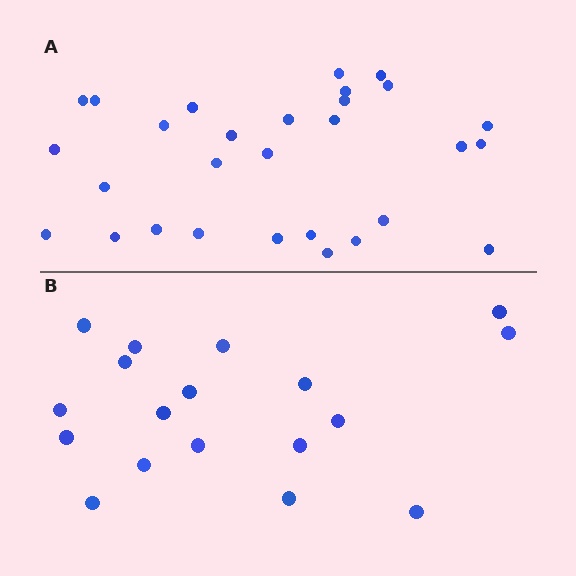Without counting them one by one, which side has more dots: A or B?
Region A (the top region) has more dots.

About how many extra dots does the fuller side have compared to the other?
Region A has roughly 12 or so more dots than region B.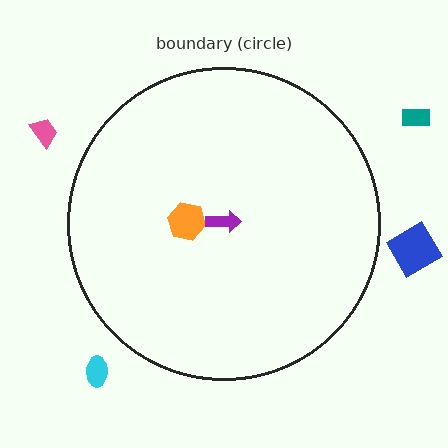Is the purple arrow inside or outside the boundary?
Inside.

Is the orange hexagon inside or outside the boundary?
Inside.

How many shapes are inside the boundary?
2 inside, 4 outside.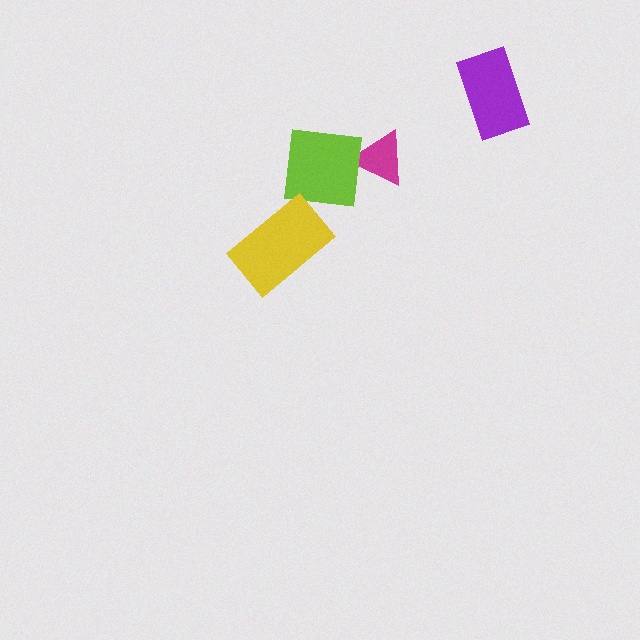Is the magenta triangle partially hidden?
Yes, it is partially covered by another shape.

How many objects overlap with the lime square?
1 object overlaps with the lime square.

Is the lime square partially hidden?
No, no other shape covers it.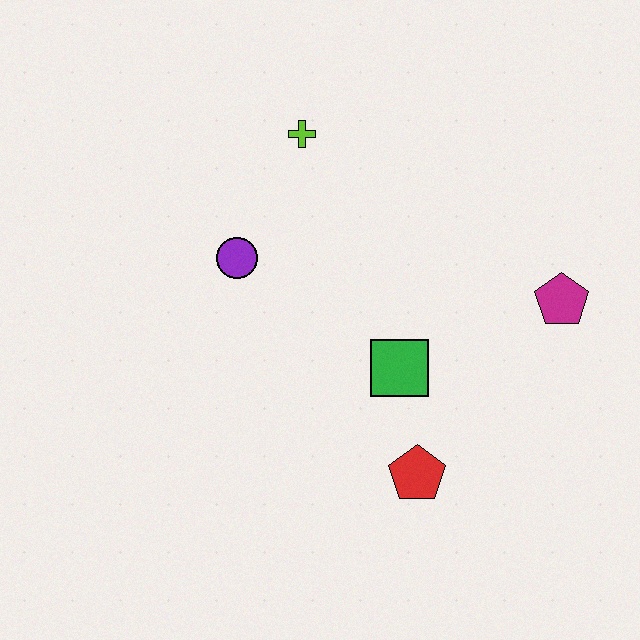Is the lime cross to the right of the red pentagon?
No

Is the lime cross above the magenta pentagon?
Yes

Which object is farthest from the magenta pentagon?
The purple circle is farthest from the magenta pentagon.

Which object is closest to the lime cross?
The purple circle is closest to the lime cross.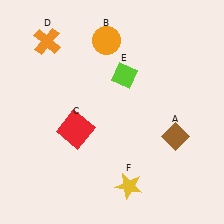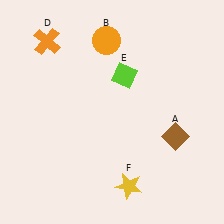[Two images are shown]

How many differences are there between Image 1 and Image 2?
There is 1 difference between the two images.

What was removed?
The red square (C) was removed in Image 2.